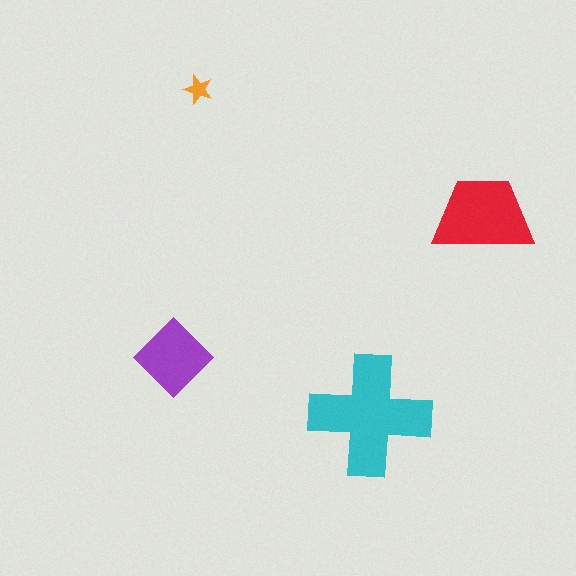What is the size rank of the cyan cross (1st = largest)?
1st.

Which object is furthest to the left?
The purple diamond is leftmost.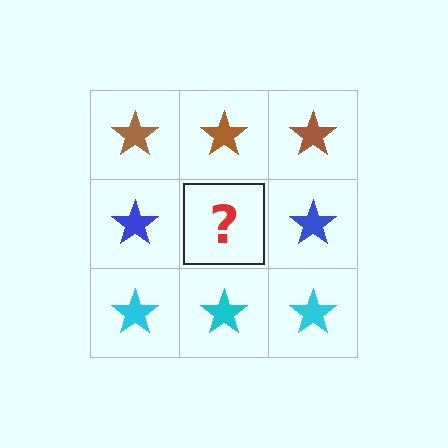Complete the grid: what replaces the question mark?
The question mark should be replaced with a blue star.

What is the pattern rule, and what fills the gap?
The rule is that each row has a consistent color. The gap should be filled with a blue star.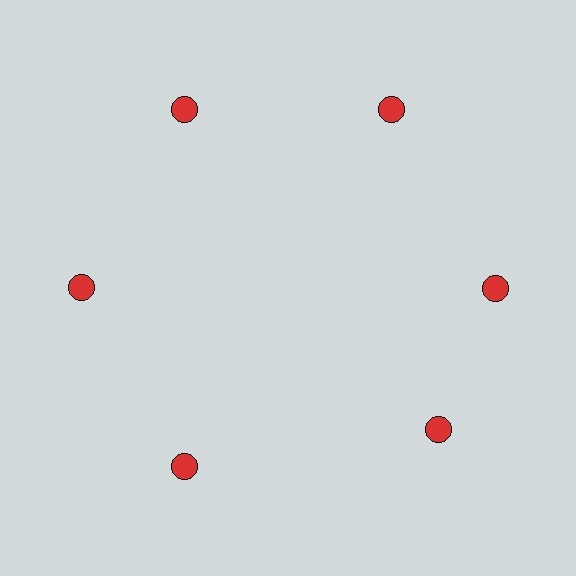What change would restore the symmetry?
The symmetry would be restored by rotating it back into even spacing with its neighbors so that all 6 circles sit at equal angles and equal distance from the center.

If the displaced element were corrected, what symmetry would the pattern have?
It would have 6-fold rotational symmetry — the pattern would map onto itself every 60 degrees.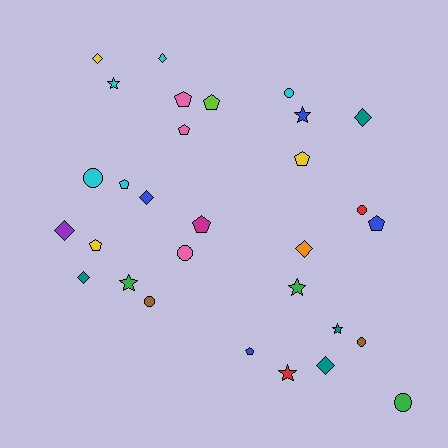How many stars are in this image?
There are 6 stars.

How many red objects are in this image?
There are 2 red objects.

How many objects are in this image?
There are 30 objects.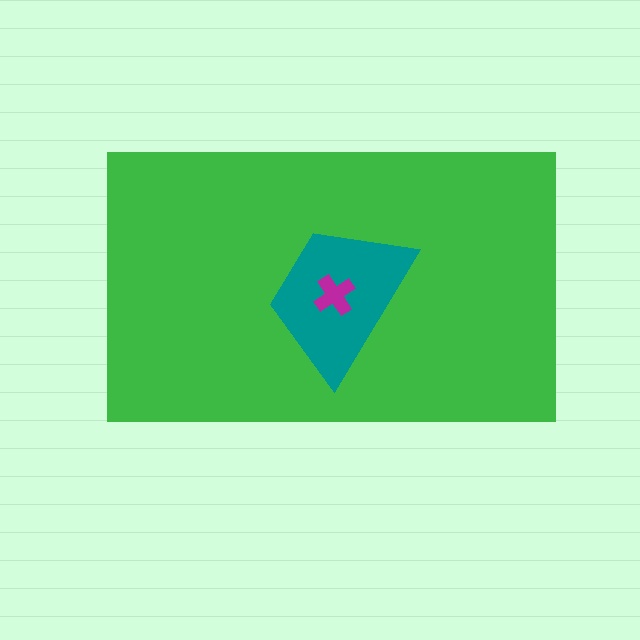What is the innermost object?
The magenta cross.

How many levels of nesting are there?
3.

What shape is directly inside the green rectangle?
The teal trapezoid.